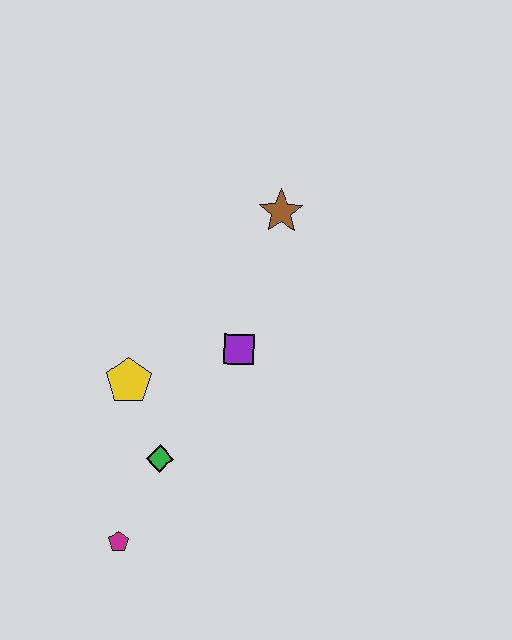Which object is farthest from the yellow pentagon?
The brown star is farthest from the yellow pentagon.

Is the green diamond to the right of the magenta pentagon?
Yes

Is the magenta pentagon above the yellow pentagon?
No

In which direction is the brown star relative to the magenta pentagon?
The brown star is above the magenta pentagon.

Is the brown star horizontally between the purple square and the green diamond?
No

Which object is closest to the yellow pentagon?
The green diamond is closest to the yellow pentagon.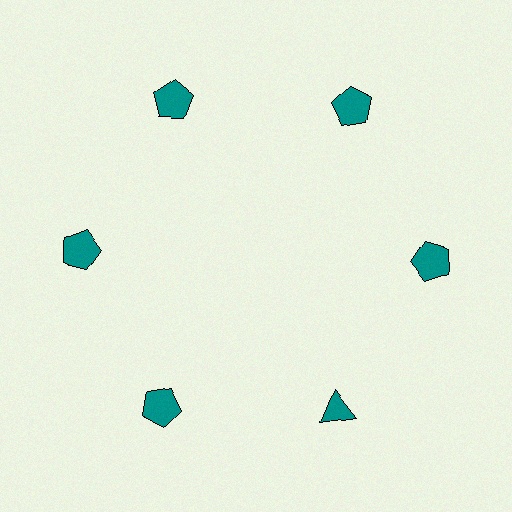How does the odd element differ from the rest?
It has a different shape: triangle instead of pentagon.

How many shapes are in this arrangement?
There are 6 shapes arranged in a ring pattern.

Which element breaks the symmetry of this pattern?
The teal triangle at roughly the 5 o'clock position breaks the symmetry. All other shapes are teal pentagons.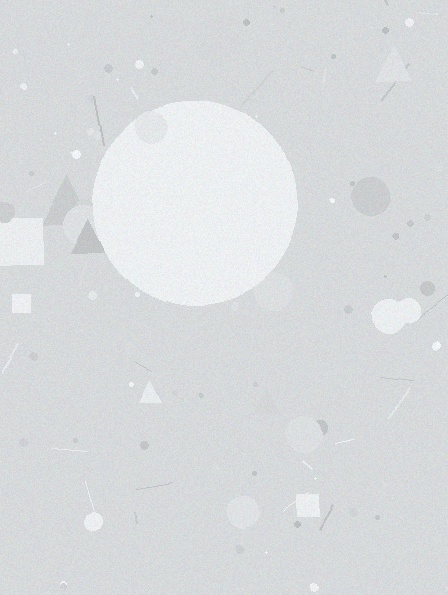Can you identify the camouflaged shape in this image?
The camouflaged shape is a circle.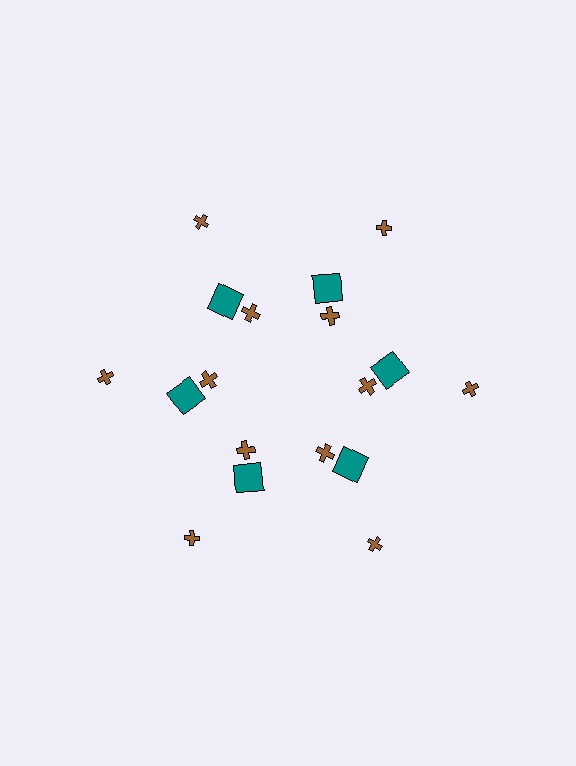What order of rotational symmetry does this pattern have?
This pattern has 6-fold rotational symmetry.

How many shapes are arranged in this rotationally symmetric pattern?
There are 18 shapes, arranged in 6 groups of 3.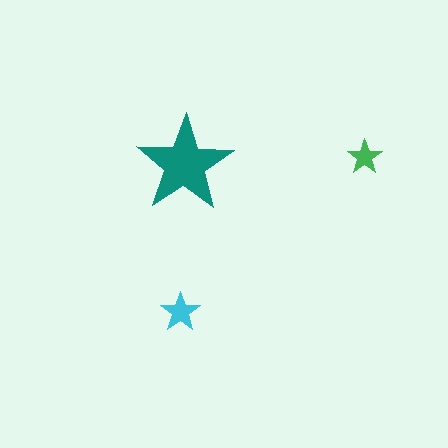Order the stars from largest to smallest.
the teal one, the cyan one, the green one.